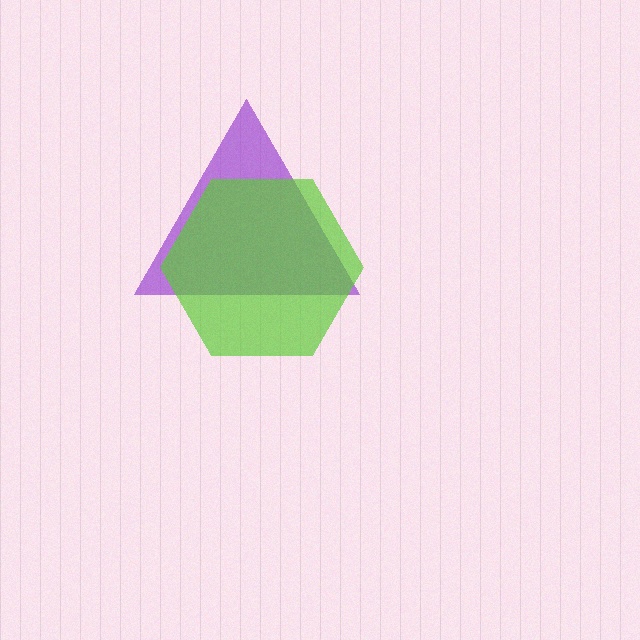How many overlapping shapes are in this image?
There are 2 overlapping shapes in the image.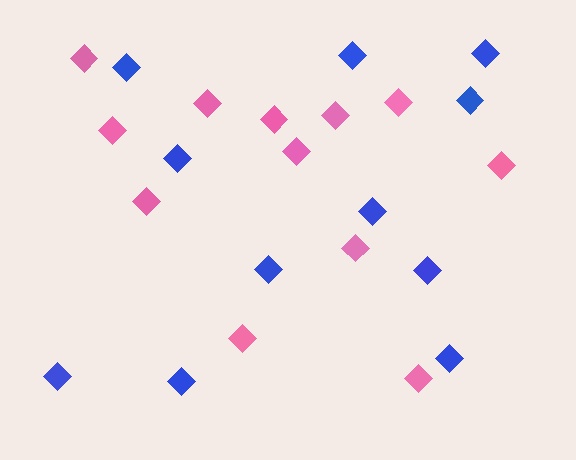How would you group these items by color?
There are 2 groups: one group of pink diamonds (12) and one group of blue diamonds (11).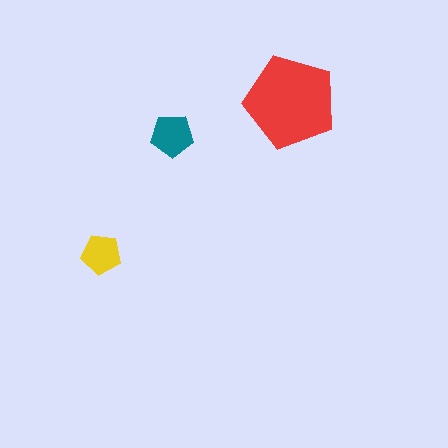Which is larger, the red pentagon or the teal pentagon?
The red one.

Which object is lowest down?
The yellow pentagon is bottommost.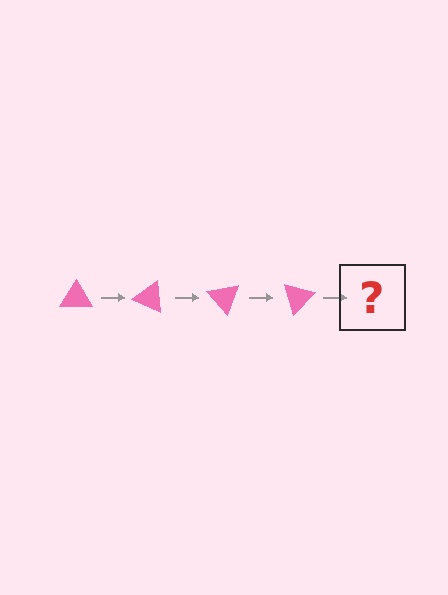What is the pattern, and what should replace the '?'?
The pattern is that the triangle rotates 25 degrees each step. The '?' should be a pink triangle rotated 100 degrees.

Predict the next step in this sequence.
The next step is a pink triangle rotated 100 degrees.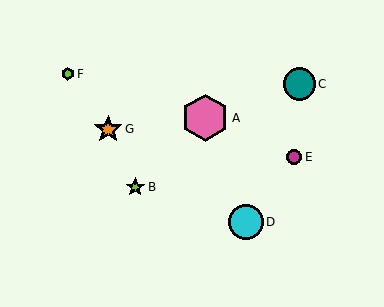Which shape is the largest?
The pink hexagon (labeled A) is the largest.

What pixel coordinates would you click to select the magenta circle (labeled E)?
Click at (294, 157) to select the magenta circle E.